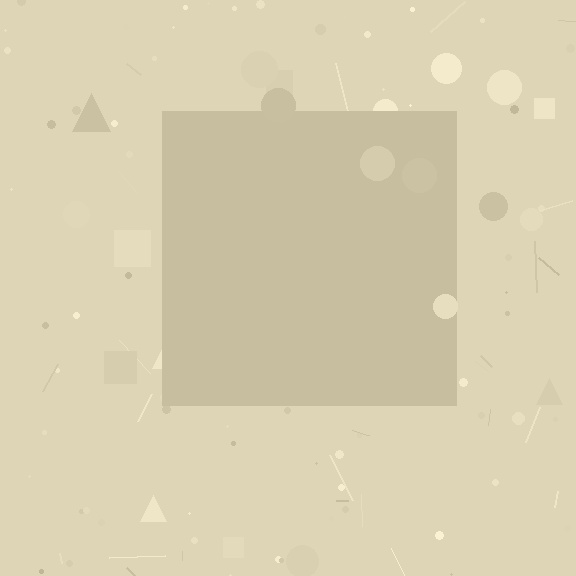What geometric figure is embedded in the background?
A square is embedded in the background.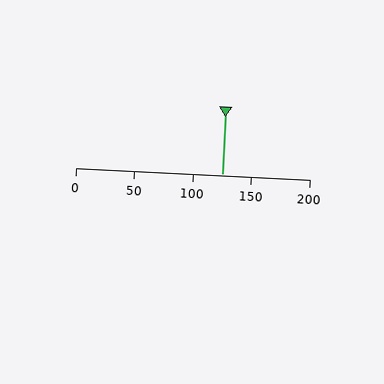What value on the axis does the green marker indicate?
The marker indicates approximately 125.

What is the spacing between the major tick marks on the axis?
The major ticks are spaced 50 apart.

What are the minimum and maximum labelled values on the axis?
The axis runs from 0 to 200.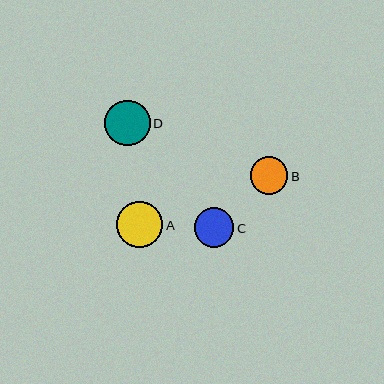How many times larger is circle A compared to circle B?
Circle A is approximately 1.2 times the size of circle B.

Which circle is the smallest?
Circle B is the smallest with a size of approximately 37 pixels.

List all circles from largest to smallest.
From largest to smallest: A, D, C, B.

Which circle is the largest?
Circle A is the largest with a size of approximately 46 pixels.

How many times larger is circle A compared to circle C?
Circle A is approximately 1.2 times the size of circle C.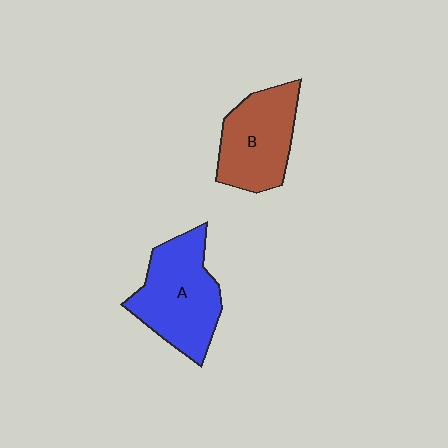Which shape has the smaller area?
Shape B (brown).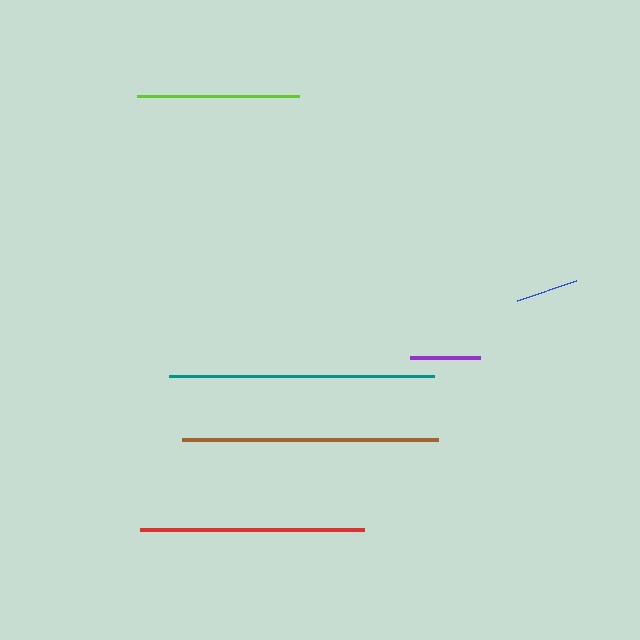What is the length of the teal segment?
The teal segment is approximately 265 pixels long.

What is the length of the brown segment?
The brown segment is approximately 255 pixels long.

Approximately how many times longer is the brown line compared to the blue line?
The brown line is approximately 4.1 times the length of the blue line.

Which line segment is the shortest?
The blue line is the shortest at approximately 63 pixels.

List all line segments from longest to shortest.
From longest to shortest: teal, brown, red, lime, purple, blue.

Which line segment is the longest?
The teal line is the longest at approximately 265 pixels.